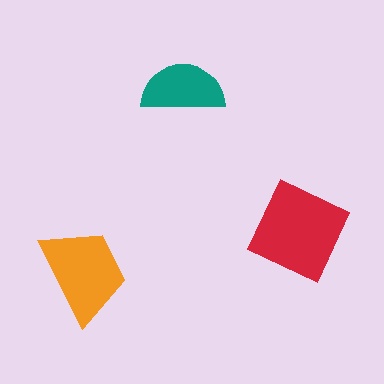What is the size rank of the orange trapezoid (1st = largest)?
2nd.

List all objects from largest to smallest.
The red diamond, the orange trapezoid, the teal semicircle.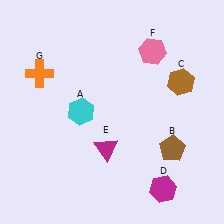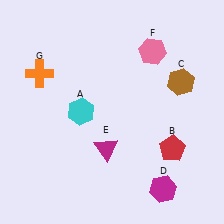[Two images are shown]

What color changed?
The pentagon (B) changed from brown in Image 1 to red in Image 2.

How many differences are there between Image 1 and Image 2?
There is 1 difference between the two images.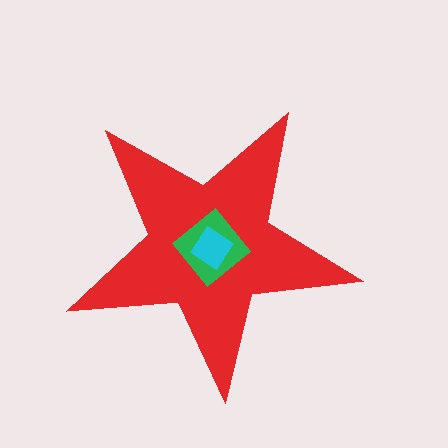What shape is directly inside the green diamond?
The cyan diamond.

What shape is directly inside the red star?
The green diamond.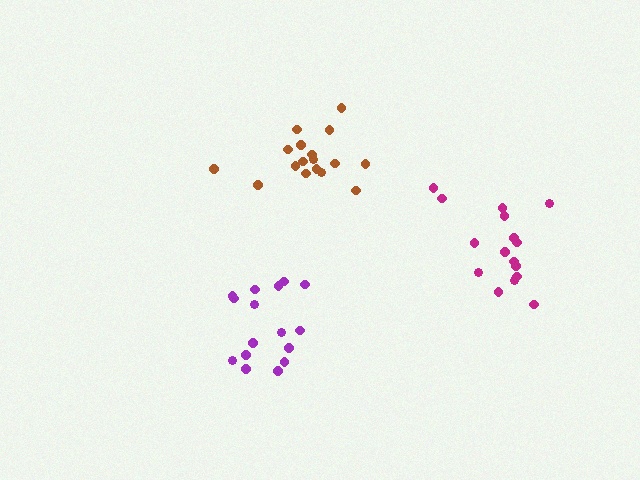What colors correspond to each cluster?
The clusters are colored: brown, purple, magenta.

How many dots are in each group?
Group 1: 17 dots, Group 2: 16 dots, Group 3: 16 dots (49 total).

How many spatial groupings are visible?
There are 3 spatial groupings.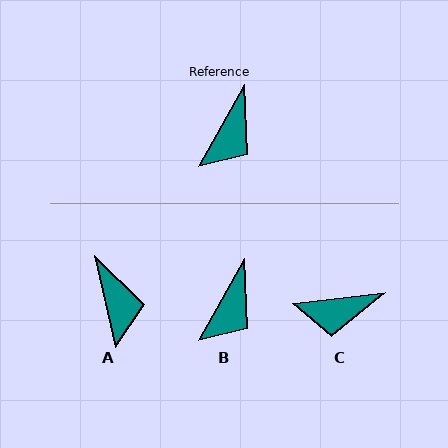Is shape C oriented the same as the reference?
No, it is off by about 53 degrees.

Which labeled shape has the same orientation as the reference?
B.